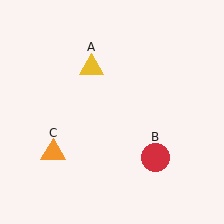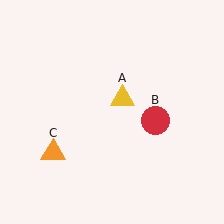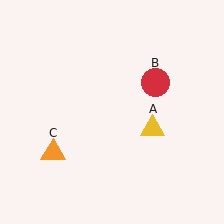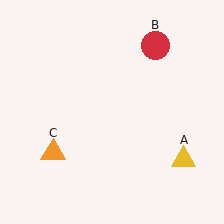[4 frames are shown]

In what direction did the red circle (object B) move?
The red circle (object B) moved up.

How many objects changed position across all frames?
2 objects changed position: yellow triangle (object A), red circle (object B).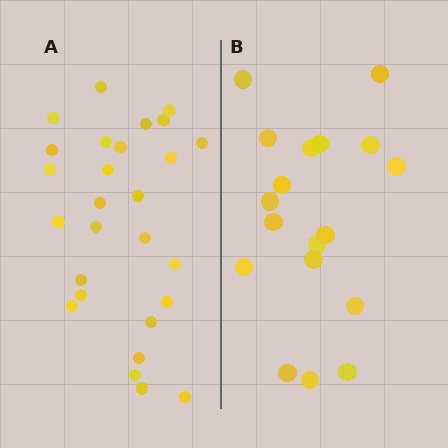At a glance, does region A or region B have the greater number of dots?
Region A (the left region) has more dots.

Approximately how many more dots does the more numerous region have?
Region A has roughly 8 or so more dots than region B.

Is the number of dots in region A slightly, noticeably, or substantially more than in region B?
Region A has substantially more. The ratio is roughly 1.5 to 1.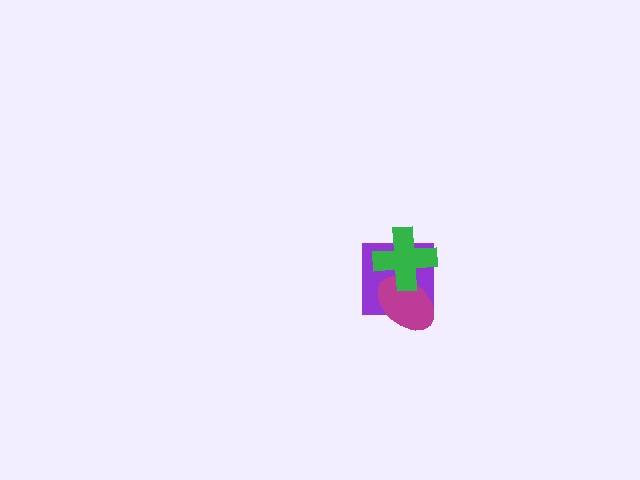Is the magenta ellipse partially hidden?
Yes, it is partially covered by another shape.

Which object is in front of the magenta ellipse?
The green cross is in front of the magenta ellipse.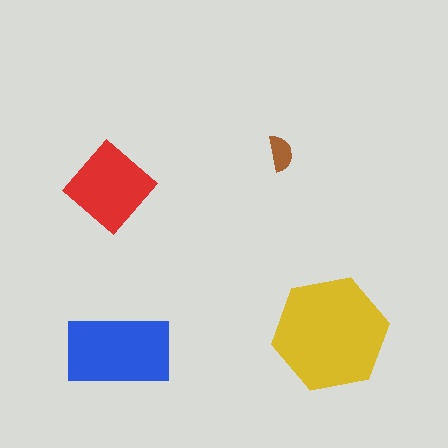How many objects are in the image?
There are 4 objects in the image.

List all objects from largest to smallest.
The yellow hexagon, the blue rectangle, the red diamond, the brown semicircle.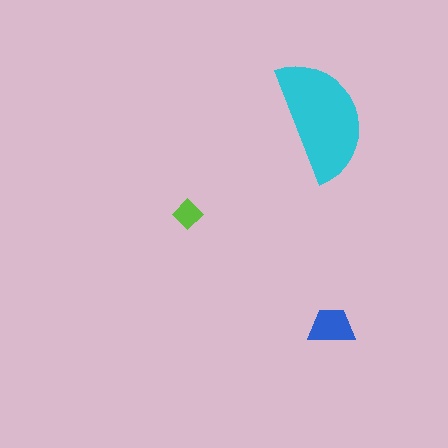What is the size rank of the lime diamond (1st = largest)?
3rd.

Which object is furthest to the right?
The blue trapezoid is rightmost.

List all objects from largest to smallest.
The cyan semicircle, the blue trapezoid, the lime diamond.